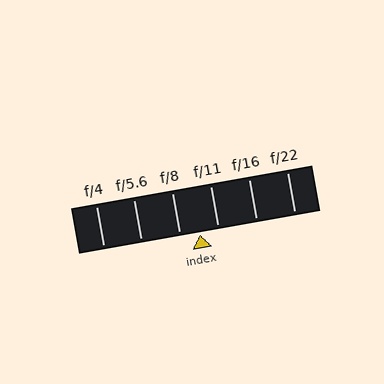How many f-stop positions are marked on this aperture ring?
There are 6 f-stop positions marked.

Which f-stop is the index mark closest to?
The index mark is closest to f/11.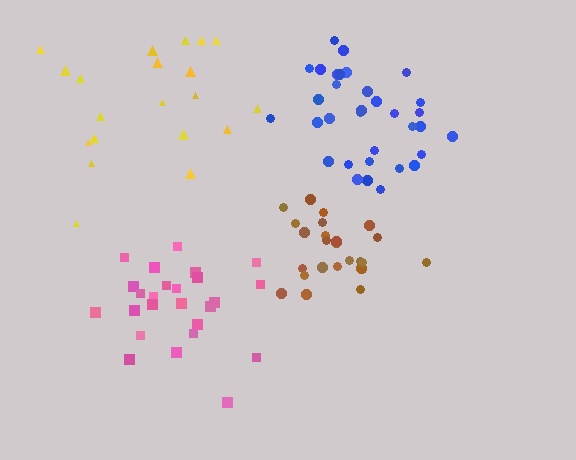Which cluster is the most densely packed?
Blue.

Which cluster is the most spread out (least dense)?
Yellow.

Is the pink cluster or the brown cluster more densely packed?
Brown.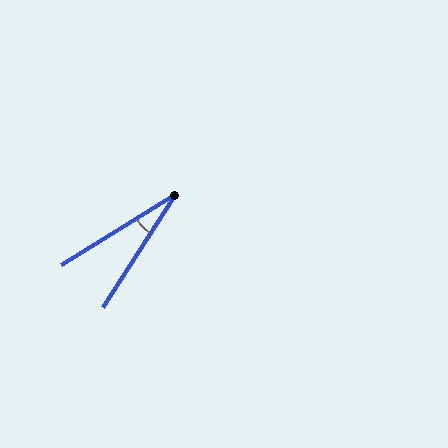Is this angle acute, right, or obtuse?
It is acute.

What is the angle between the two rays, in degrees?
Approximately 26 degrees.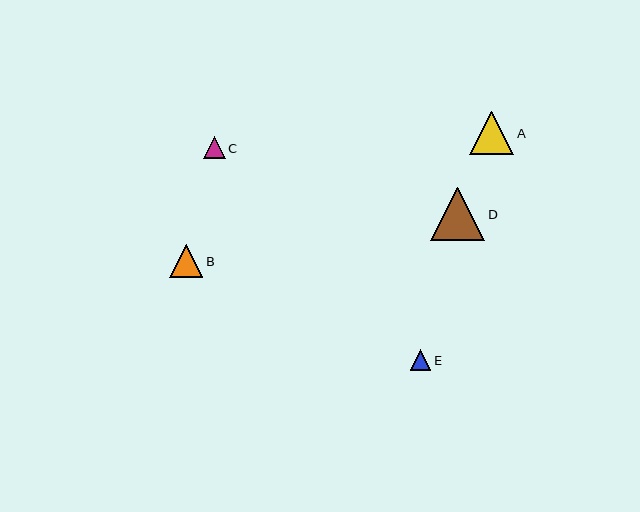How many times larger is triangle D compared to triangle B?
Triangle D is approximately 1.6 times the size of triangle B.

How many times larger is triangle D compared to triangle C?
Triangle D is approximately 2.4 times the size of triangle C.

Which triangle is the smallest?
Triangle E is the smallest with a size of approximately 21 pixels.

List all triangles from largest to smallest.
From largest to smallest: D, A, B, C, E.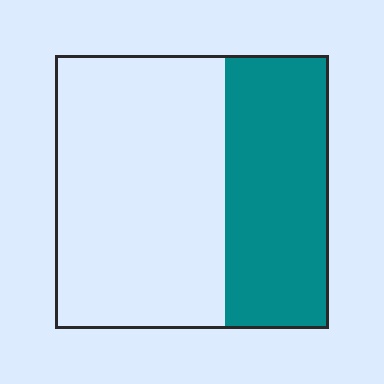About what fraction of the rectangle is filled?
About three eighths (3/8).